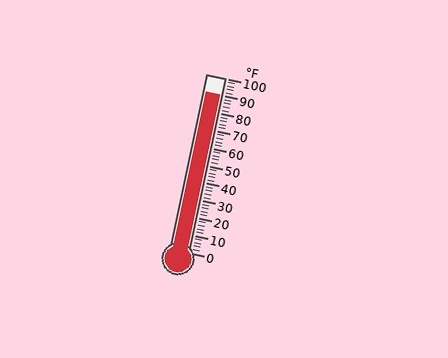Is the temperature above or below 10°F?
The temperature is above 10°F.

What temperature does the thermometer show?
The thermometer shows approximately 90°F.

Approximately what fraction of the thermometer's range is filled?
The thermometer is filled to approximately 90% of its range.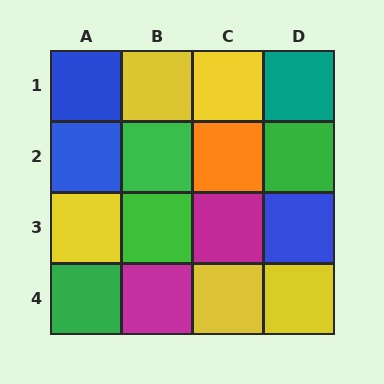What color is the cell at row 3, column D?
Blue.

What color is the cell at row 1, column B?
Yellow.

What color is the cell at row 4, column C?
Yellow.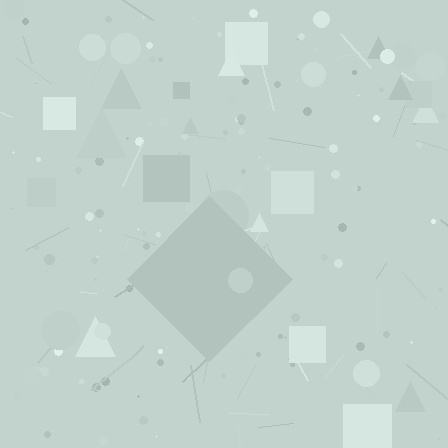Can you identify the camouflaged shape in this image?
The camouflaged shape is a diamond.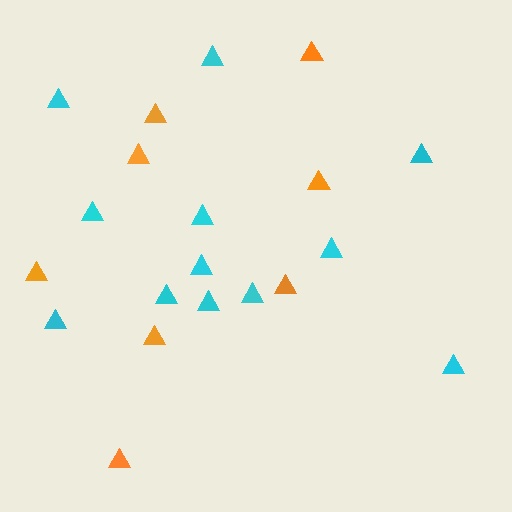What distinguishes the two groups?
There are 2 groups: one group of cyan triangles (12) and one group of orange triangles (8).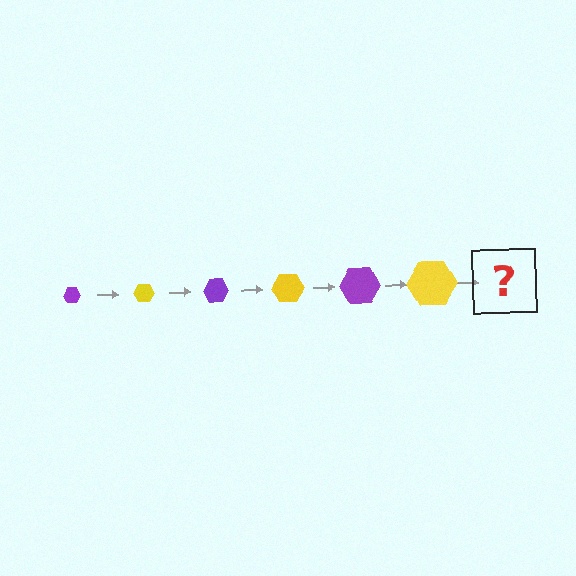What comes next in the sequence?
The next element should be a purple hexagon, larger than the previous one.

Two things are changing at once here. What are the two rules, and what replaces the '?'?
The two rules are that the hexagon grows larger each step and the color cycles through purple and yellow. The '?' should be a purple hexagon, larger than the previous one.